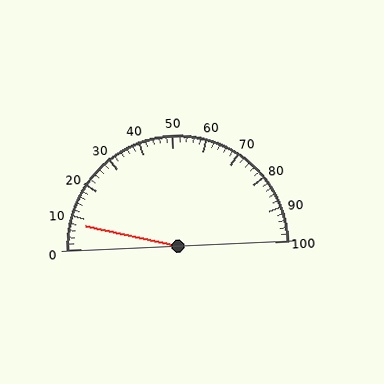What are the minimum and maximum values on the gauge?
The gauge ranges from 0 to 100.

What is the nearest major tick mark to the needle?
The nearest major tick mark is 10.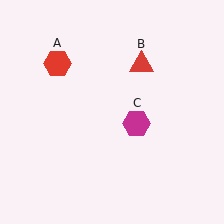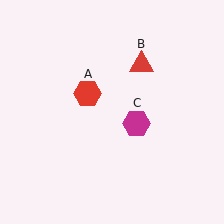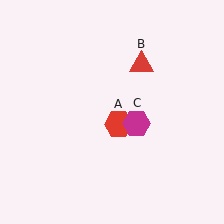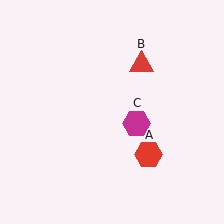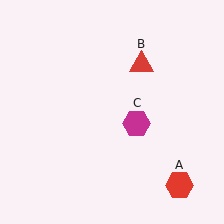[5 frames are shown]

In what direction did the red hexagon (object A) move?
The red hexagon (object A) moved down and to the right.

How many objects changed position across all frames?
1 object changed position: red hexagon (object A).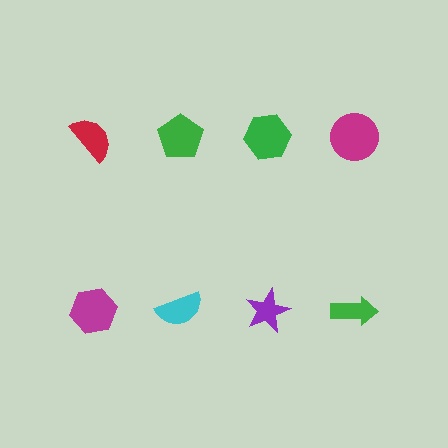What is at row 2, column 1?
A magenta hexagon.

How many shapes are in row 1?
4 shapes.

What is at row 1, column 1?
A red semicircle.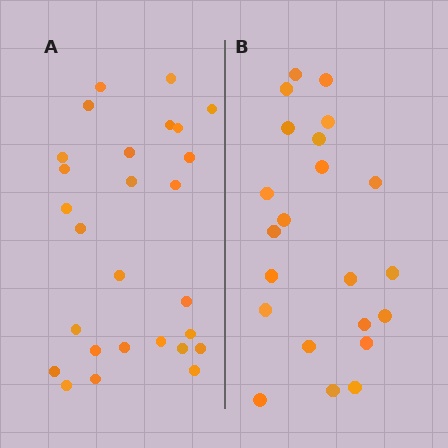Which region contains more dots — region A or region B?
Region A (the left region) has more dots.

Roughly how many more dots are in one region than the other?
Region A has about 5 more dots than region B.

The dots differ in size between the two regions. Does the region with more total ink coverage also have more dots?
No. Region B has more total ink coverage because its dots are larger, but region A actually contains more individual dots. Total area can be misleading — the number of items is what matters here.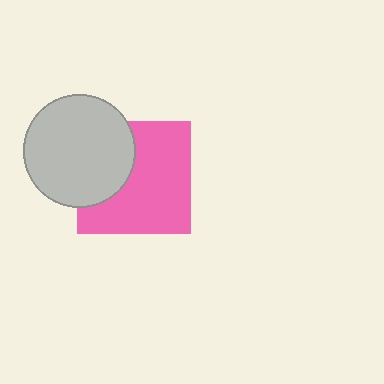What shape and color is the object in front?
The object in front is a light gray circle.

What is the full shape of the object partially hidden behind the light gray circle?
The partially hidden object is a pink square.